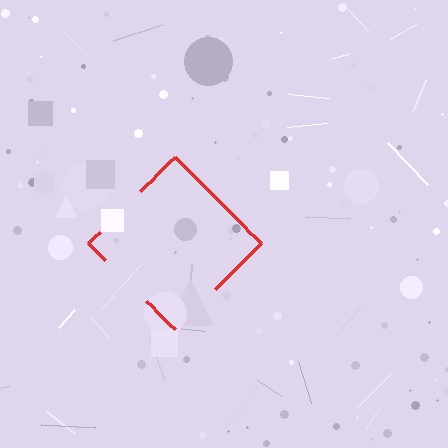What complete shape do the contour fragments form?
The contour fragments form a diamond.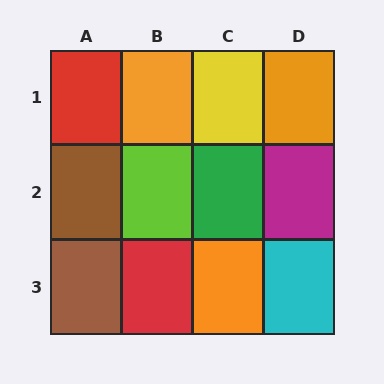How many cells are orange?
3 cells are orange.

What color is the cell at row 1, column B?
Orange.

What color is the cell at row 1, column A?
Red.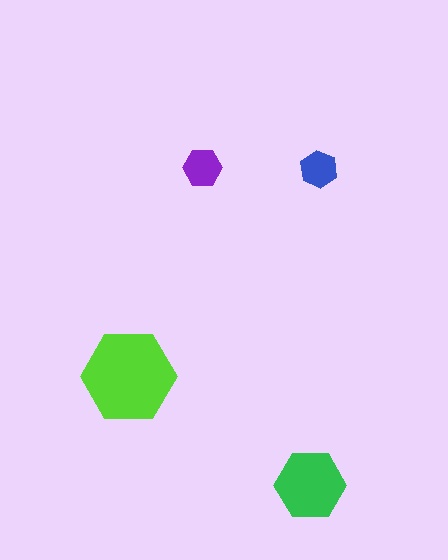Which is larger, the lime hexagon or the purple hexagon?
The lime one.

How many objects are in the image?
There are 4 objects in the image.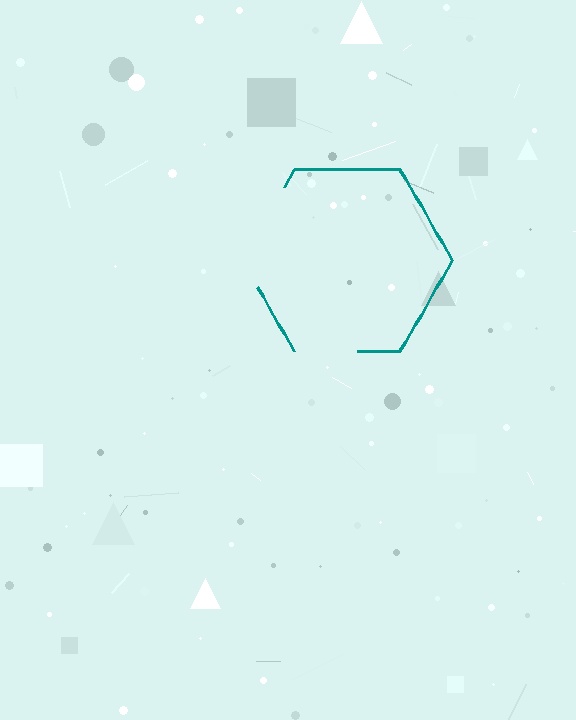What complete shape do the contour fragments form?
The contour fragments form a hexagon.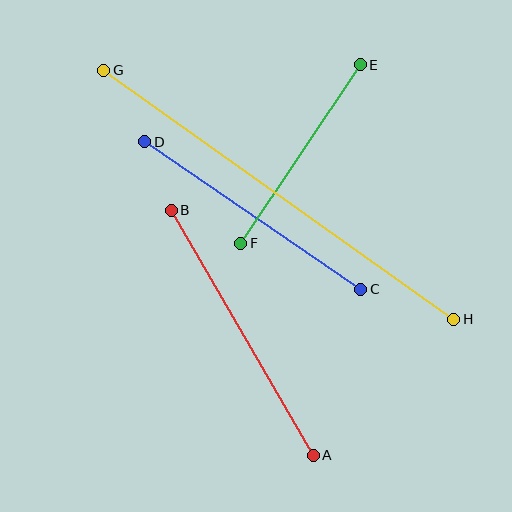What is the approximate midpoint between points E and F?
The midpoint is at approximately (300, 154) pixels.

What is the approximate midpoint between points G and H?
The midpoint is at approximately (279, 195) pixels.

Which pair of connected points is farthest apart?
Points G and H are farthest apart.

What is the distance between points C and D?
The distance is approximately 261 pixels.